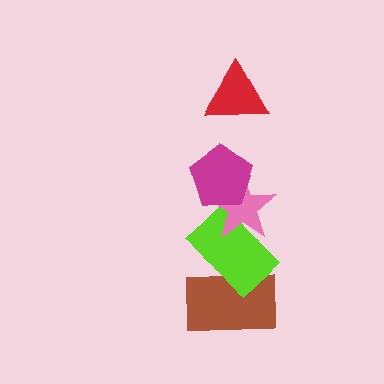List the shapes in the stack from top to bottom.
From top to bottom: the red triangle, the magenta pentagon, the pink star, the lime rectangle, the brown rectangle.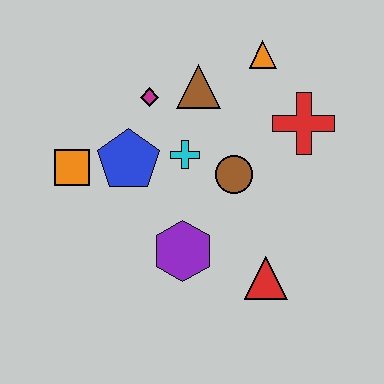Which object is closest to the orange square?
The blue pentagon is closest to the orange square.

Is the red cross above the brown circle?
Yes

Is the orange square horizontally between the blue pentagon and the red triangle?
No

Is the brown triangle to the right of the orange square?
Yes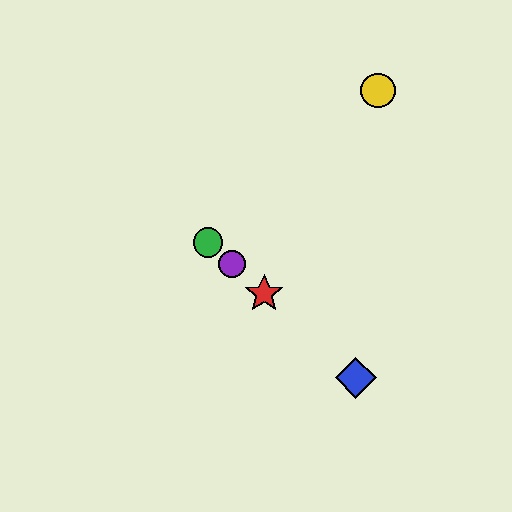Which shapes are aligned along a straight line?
The red star, the blue diamond, the green circle, the purple circle are aligned along a straight line.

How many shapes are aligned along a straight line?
4 shapes (the red star, the blue diamond, the green circle, the purple circle) are aligned along a straight line.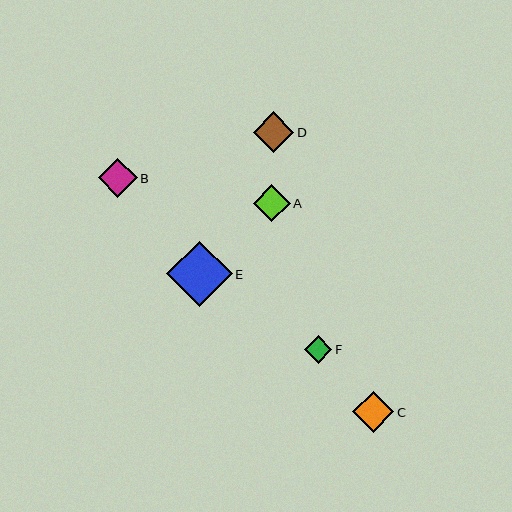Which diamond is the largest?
Diamond E is the largest with a size of approximately 65 pixels.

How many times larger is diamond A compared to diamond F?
Diamond A is approximately 1.4 times the size of diamond F.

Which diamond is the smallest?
Diamond F is the smallest with a size of approximately 27 pixels.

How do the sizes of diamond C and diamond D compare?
Diamond C and diamond D are approximately the same size.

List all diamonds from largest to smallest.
From largest to smallest: E, C, D, B, A, F.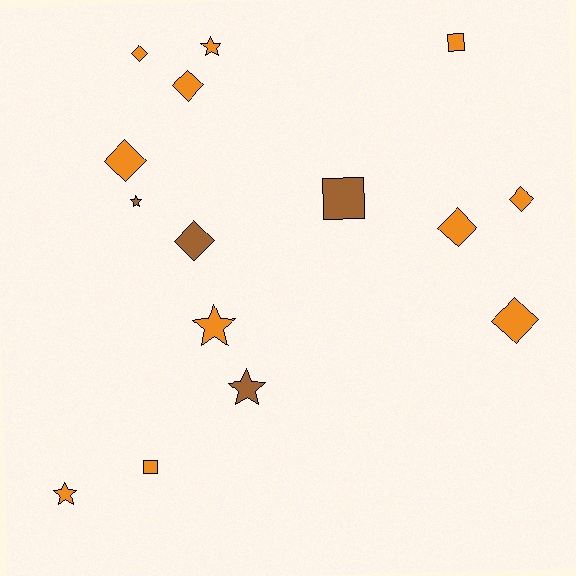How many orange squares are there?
There are 2 orange squares.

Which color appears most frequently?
Orange, with 11 objects.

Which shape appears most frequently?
Diamond, with 7 objects.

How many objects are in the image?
There are 15 objects.